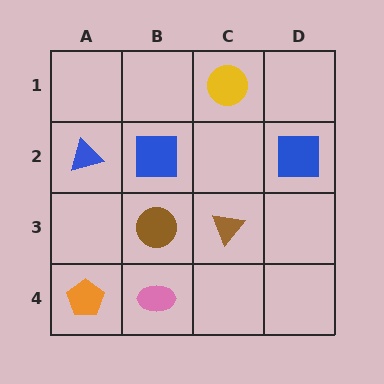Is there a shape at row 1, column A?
No, that cell is empty.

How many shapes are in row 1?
1 shape.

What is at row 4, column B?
A pink ellipse.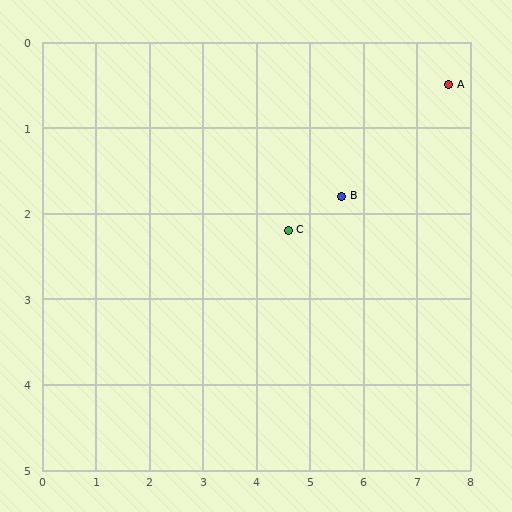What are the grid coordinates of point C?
Point C is at approximately (4.6, 2.2).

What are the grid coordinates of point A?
Point A is at approximately (7.6, 0.5).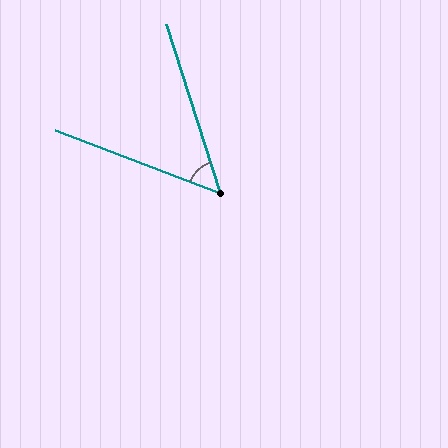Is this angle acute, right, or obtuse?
It is acute.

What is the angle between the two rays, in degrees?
Approximately 51 degrees.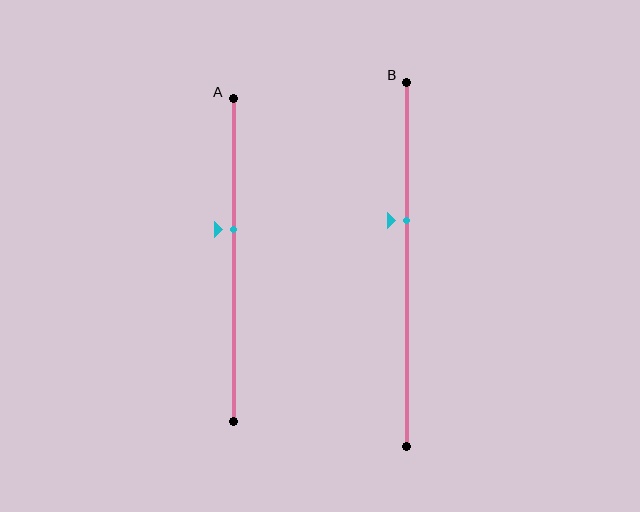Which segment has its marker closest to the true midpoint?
Segment A has its marker closest to the true midpoint.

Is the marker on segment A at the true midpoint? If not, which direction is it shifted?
No, the marker on segment A is shifted upward by about 10% of the segment length.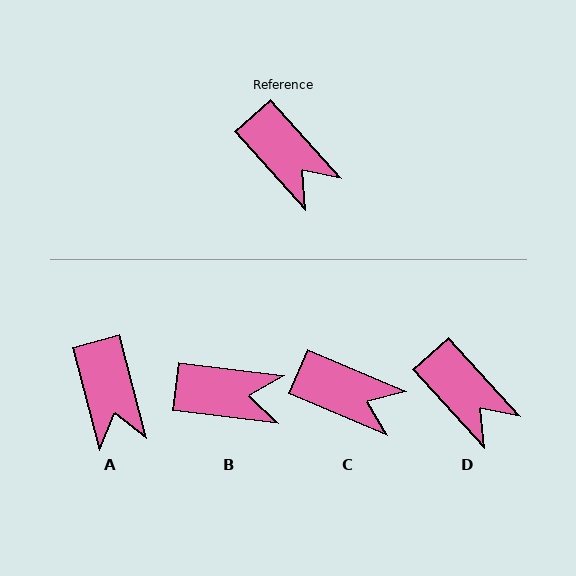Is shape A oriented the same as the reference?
No, it is off by about 27 degrees.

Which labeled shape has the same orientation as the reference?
D.